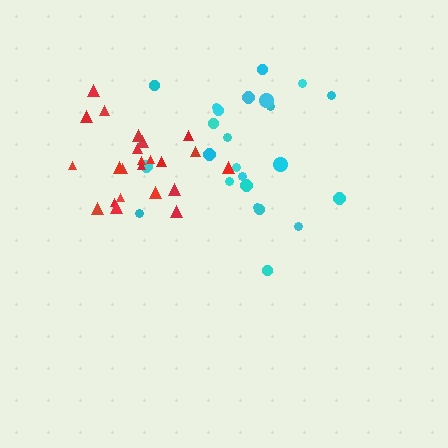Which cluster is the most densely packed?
Red.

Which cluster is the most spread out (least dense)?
Cyan.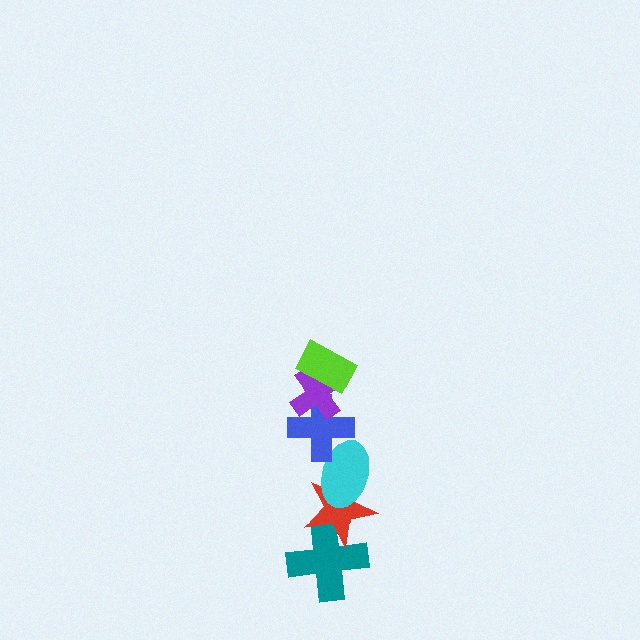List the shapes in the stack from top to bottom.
From top to bottom: the lime rectangle, the purple cross, the blue cross, the cyan ellipse, the red star, the teal cross.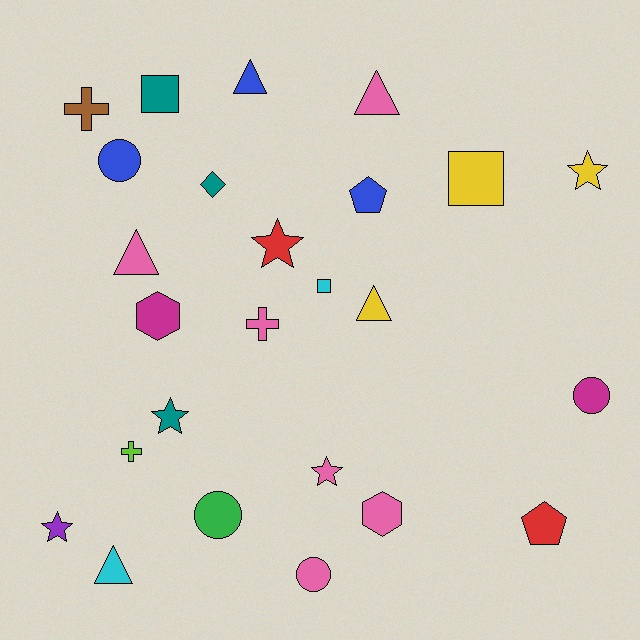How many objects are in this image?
There are 25 objects.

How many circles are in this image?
There are 4 circles.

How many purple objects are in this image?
There is 1 purple object.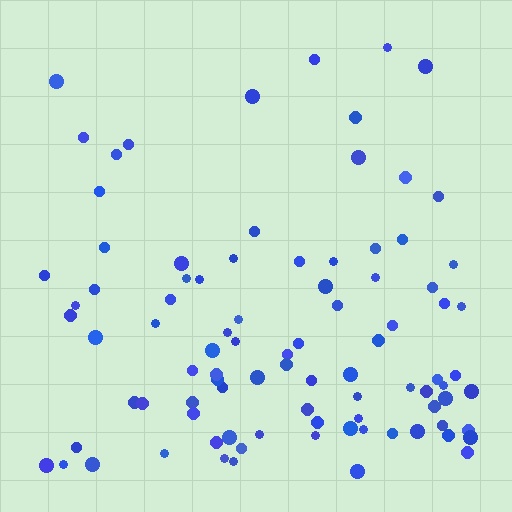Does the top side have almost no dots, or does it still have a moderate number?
Still a moderate number, just noticeably fewer than the bottom.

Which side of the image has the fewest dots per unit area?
The top.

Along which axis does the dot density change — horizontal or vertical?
Vertical.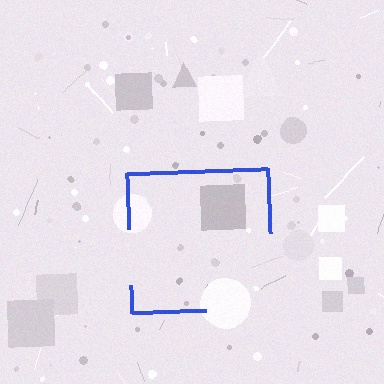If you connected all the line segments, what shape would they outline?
They would outline a square.